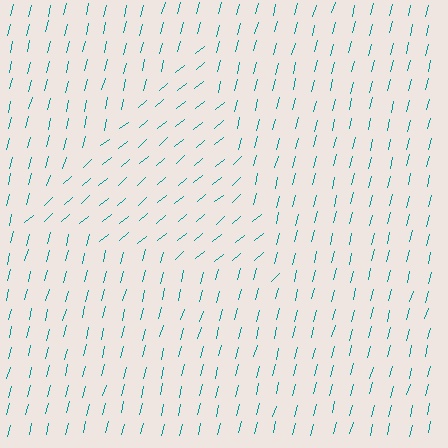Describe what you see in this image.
The image is filled with small teal line segments. A triangle region in the image has lines oriented differently from the surrounding lines, creating a visible texture boundary.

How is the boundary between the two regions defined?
The boundary is defined purely by a change in line orientation (approximately 35 degrees difference). All lines are the same color and thickness.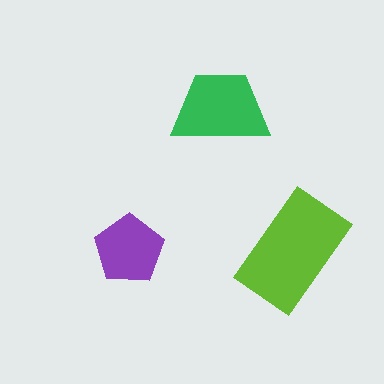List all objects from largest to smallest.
The lime rectangle, the green trapezoid, the purple pentagon.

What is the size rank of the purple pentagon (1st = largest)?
3rd.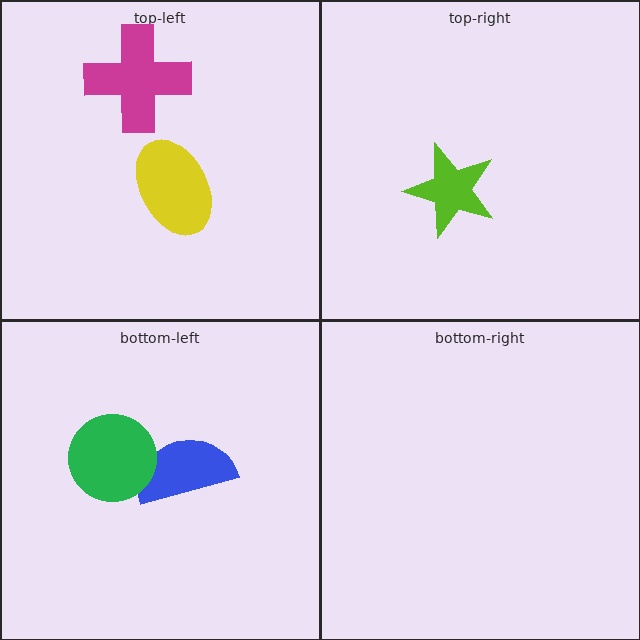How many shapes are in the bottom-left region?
2.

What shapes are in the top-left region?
The yellow ellipse, the magenta cross.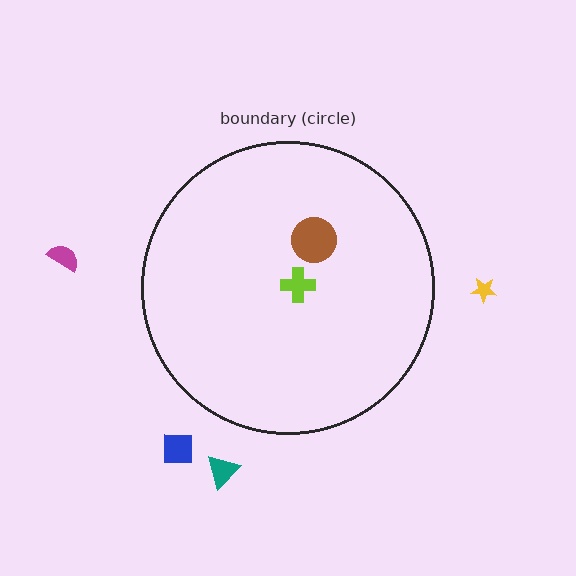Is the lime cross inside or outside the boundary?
Inside.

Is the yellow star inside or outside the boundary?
Outside.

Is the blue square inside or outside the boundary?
Outside.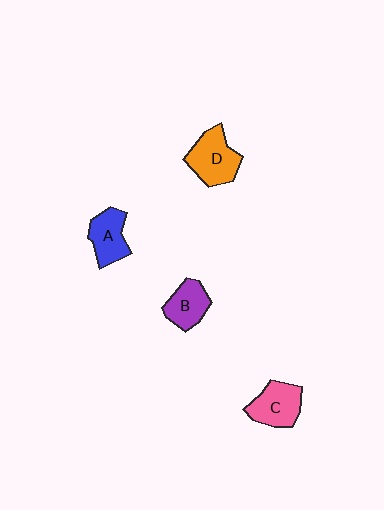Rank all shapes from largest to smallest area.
From largest to smallest: D (orange), C (pink), A (blue), B (purple).